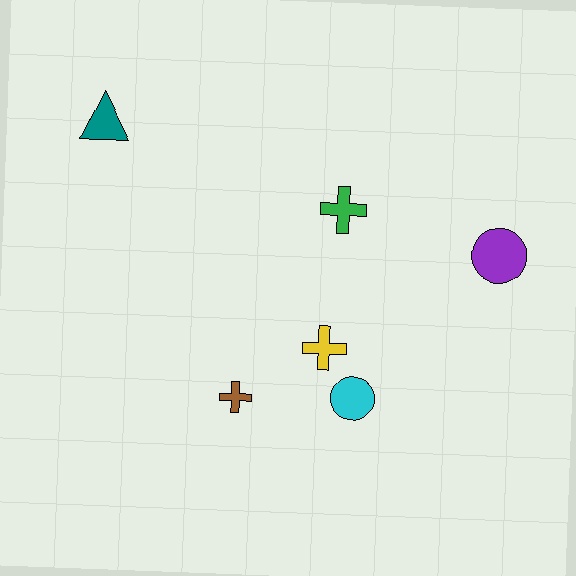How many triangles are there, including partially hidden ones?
There is 1 triangle.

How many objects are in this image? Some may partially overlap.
There are 6 objects.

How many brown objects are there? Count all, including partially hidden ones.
There is 1 brown object.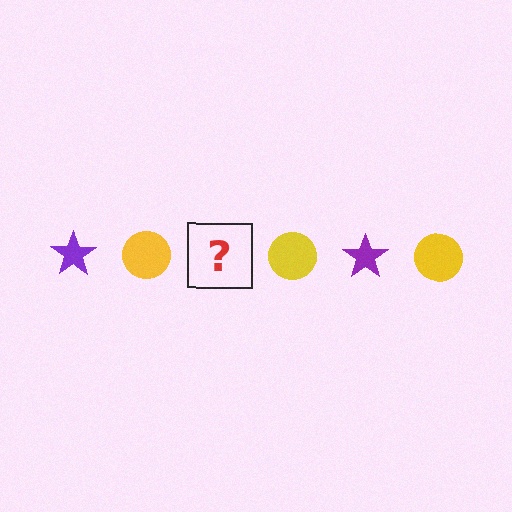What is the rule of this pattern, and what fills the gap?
The rule is that the pattern alternates between purple star and yellow circle. The gap should be filled with a purple star.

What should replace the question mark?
The question mark should be replaced with a purple star.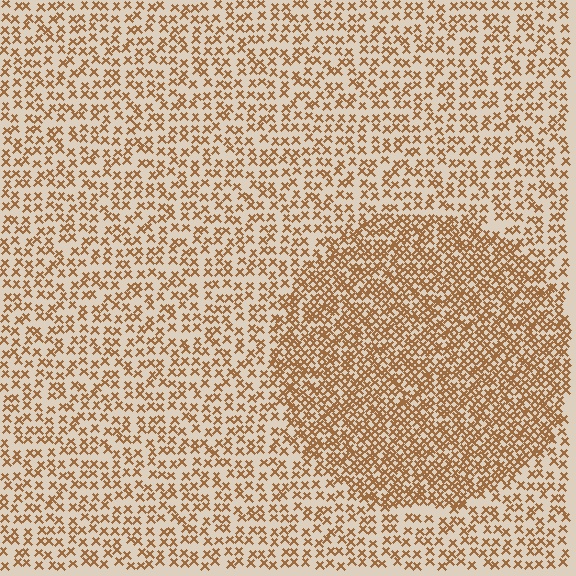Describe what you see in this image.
The image contains small brown elements arranged at two different densities. A circle-shaped region is visible where the elements are more densely packed than the surrounding area.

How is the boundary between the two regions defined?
The boundary is defined by a change in element density (approximately 2.0x ratio). All elements are the same color, size, and shape.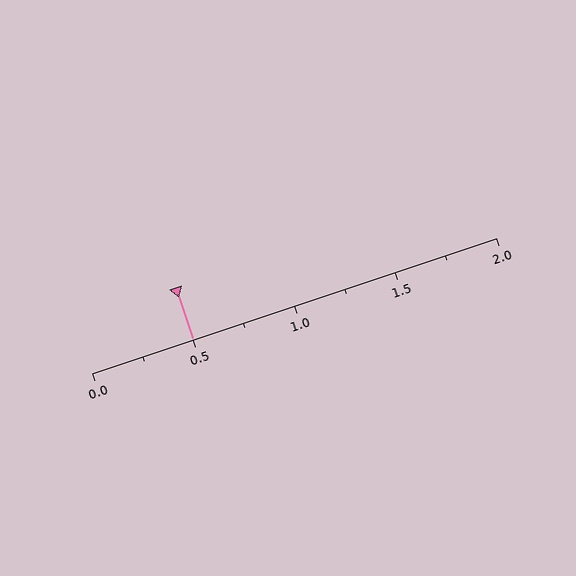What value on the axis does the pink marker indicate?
The marker indicates approximately 0.5.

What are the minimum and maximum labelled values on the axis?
The axis runs from 0.0 to 2.0.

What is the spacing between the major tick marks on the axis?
The major ticks are spaced 0.5 apart.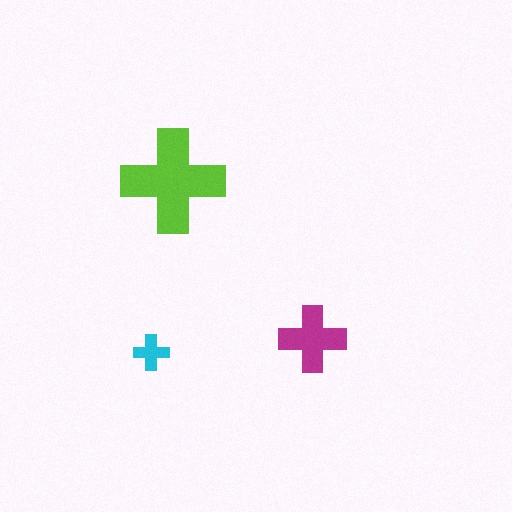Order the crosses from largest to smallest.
the lime one, the magenta one, the cyan one.